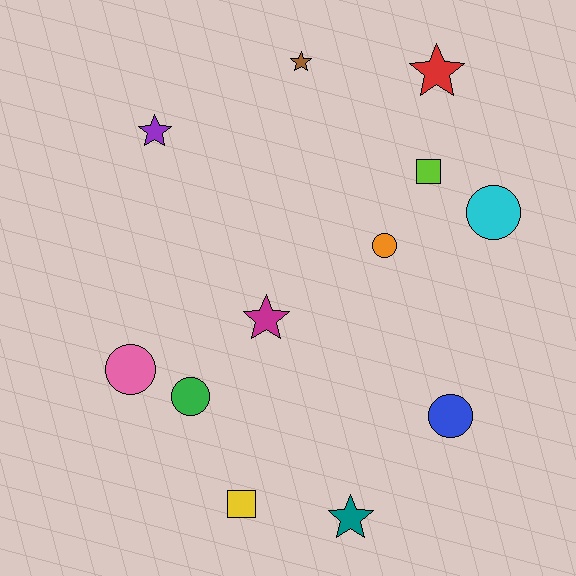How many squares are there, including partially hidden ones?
There are 2 squares.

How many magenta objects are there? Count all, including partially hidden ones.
There is 1 magenta object.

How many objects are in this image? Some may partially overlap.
There are 12 objects.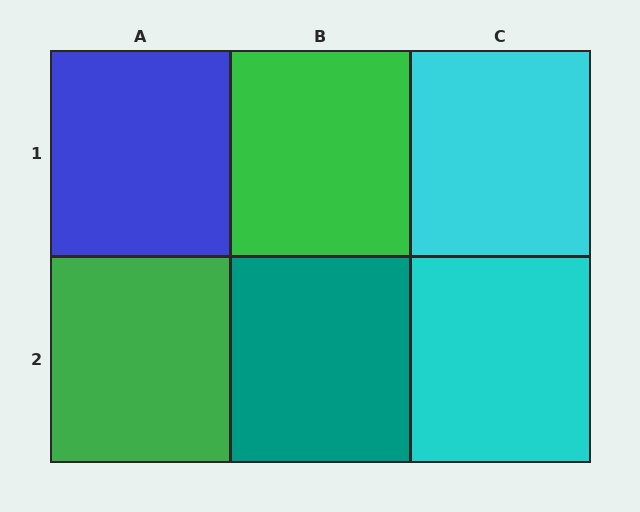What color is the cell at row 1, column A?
Blue.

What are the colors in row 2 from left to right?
Green, teal, cyan.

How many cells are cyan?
2 cells are cyan.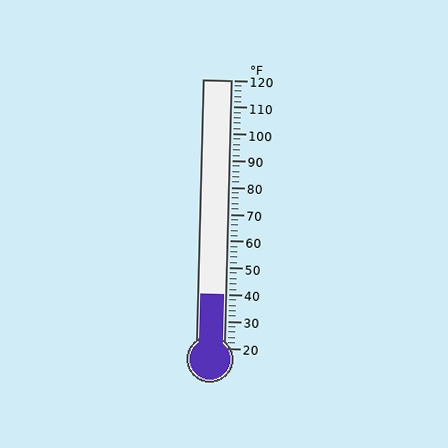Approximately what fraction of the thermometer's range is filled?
The thermometer is filled to approximately 20% of its range.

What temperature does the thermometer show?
The thermometer shows approximately 40°F.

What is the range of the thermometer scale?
The thermometer scale ranges from 20°F to 120°F.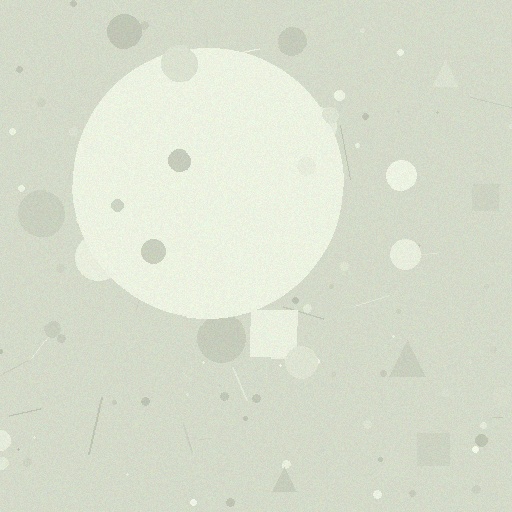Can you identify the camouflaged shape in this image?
The camouflaged shape is a circle.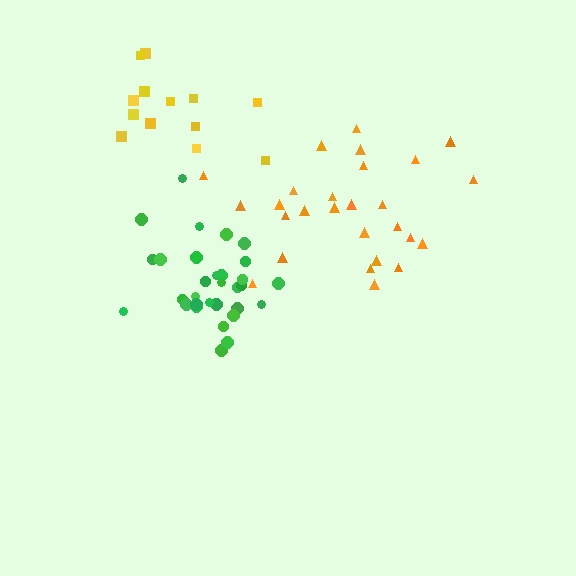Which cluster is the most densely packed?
Green.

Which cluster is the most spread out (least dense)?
Yellow.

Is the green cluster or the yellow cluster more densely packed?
Green.